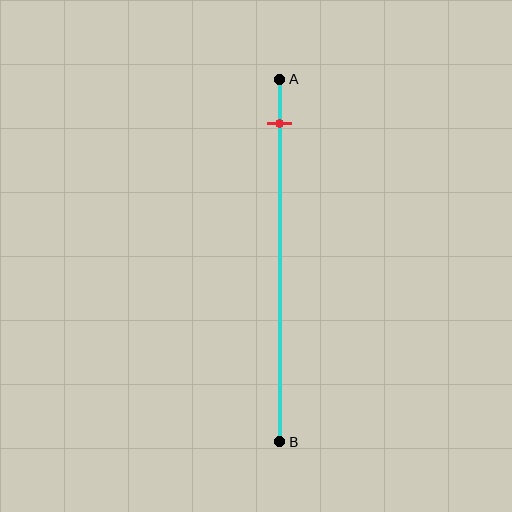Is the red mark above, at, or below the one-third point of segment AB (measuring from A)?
The red mark is above the one-third point of segment AB.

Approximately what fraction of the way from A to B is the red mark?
The red mark is approximately 10% of the way from A to B.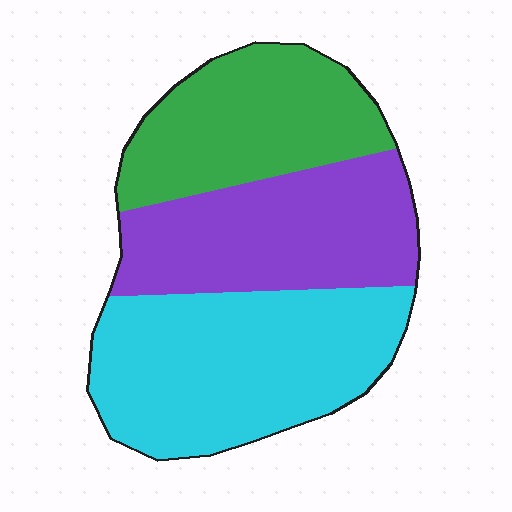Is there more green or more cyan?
Cyan.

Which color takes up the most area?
Cyan, at roughly 40%.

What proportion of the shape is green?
Green covers roughly 30% of the shape.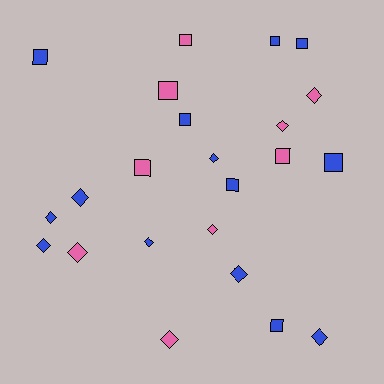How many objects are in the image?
There are 23 objects.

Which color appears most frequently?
Blue, with 14 objects.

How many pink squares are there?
There are 4 pink squares.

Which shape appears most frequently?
Diamond, with 12 objects.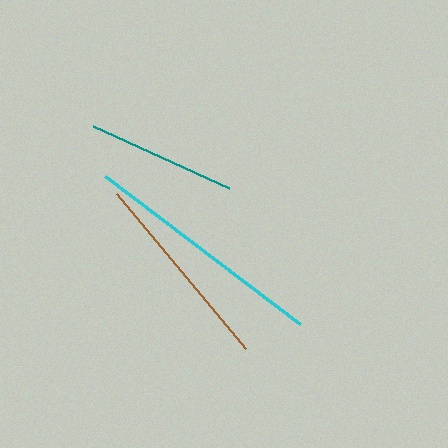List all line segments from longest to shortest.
From longest to shortest: cyan, brown, teal.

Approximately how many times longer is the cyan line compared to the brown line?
The cyan line is approximately 1.2 times the length of the brown line.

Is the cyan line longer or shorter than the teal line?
The cyan line is longer than the teal line.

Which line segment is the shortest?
The teal line is the shortest at approximately 149 pixels.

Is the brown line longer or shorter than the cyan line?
The cyan line is longer than the brown line.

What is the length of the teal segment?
The teal segment is approximately 149 pixels long.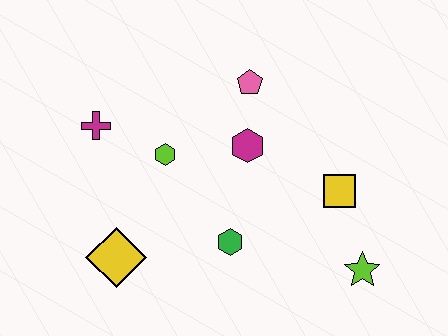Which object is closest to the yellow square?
The lime star is closest to the yellow square.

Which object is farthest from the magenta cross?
The lime star is farthest from the magenta cross.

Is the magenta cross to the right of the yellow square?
No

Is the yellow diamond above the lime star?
Yes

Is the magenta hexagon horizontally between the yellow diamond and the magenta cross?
No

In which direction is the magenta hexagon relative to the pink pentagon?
The magenta hexagon is below the pink pentagon.